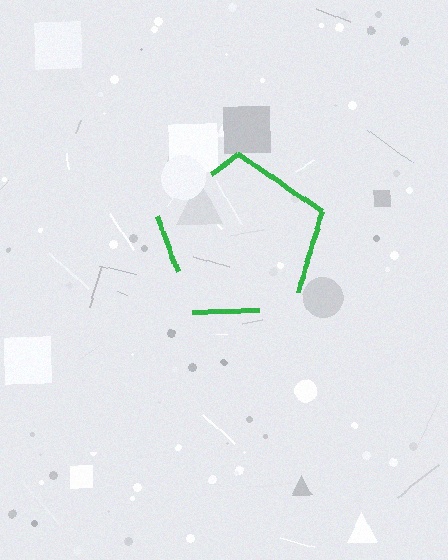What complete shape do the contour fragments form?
The contour fragments form a pentagon.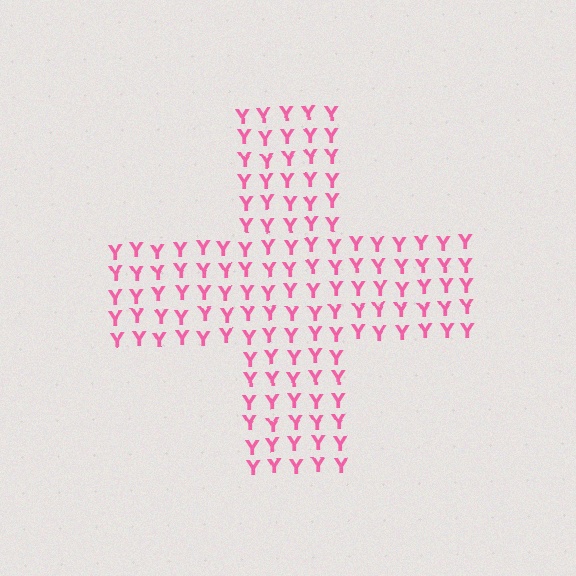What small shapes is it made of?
It is made of small letter Y's.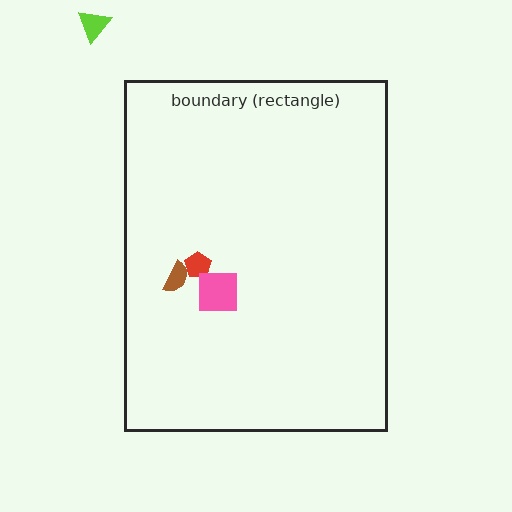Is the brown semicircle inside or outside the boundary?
Inside.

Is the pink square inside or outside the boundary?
Inside.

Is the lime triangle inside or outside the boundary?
Outside.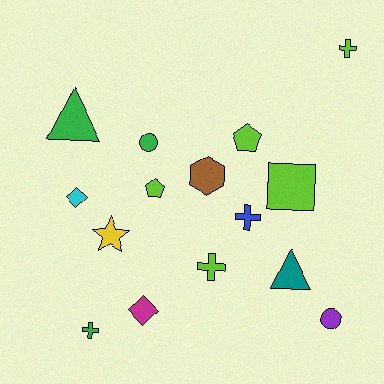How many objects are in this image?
There are 15 objects.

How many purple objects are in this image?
There is 1 purple object.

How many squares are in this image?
There is 1 square.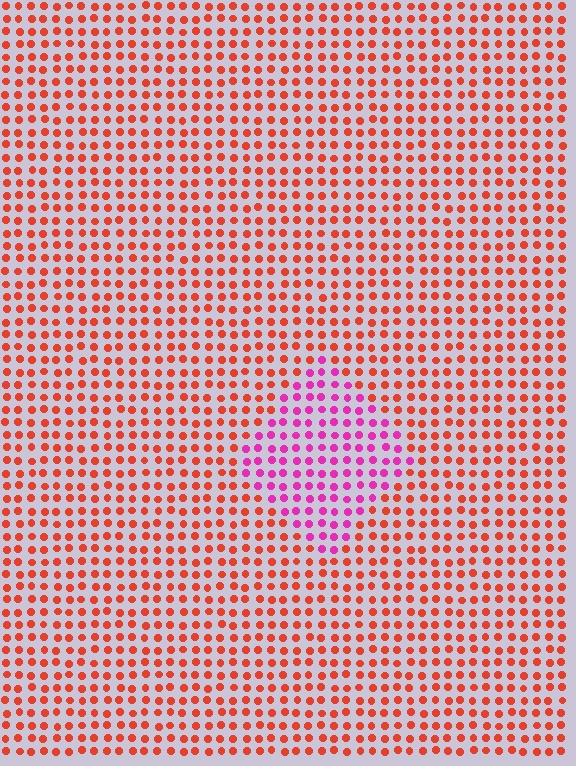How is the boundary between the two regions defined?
The boundary is defined purely by a slight shift in hue (about 51 degrees). Spacing, size, and orientation are identical on both sides.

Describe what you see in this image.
The image is filled with small red elements in a uniform arrangement. A diamond-shaped region is visible where the elements are tinted to a slightly different hue, forming a subtle color boundary.